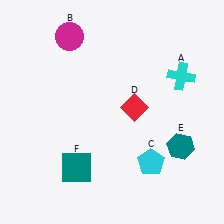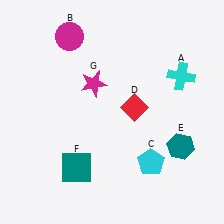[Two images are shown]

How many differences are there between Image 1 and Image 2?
There is 1 difference between the two images.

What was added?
A magenta star (G) was added in Image 2.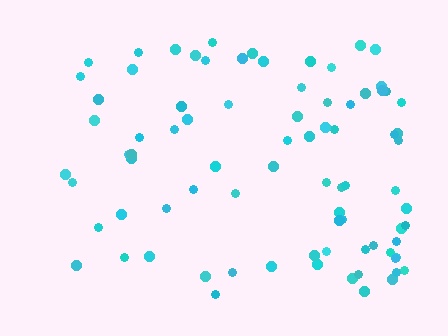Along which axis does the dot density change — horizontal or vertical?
Horizontal.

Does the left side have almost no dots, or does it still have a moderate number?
Still a moderate number, just noticeably fewer than the right.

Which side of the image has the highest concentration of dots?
The right.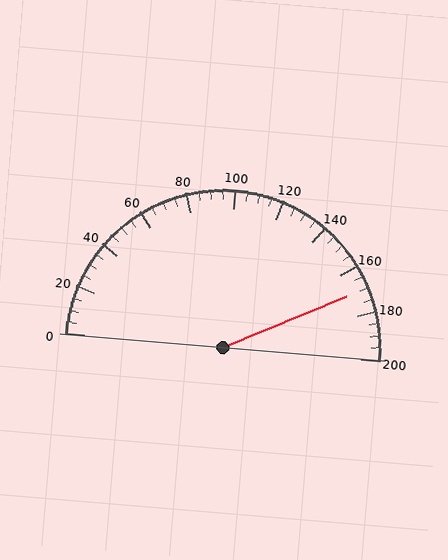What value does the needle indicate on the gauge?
The needle indicates approximately 170.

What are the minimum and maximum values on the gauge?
The gauge ranges from 0 to 200.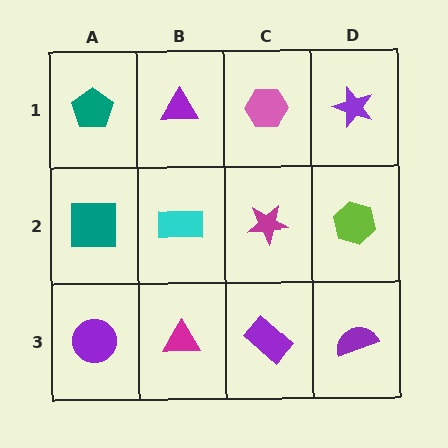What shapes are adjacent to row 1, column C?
A magenta star (row 2, column C), a purple triangle (row 1, column B), a purple star (row 1, column D).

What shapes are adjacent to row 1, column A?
A teal square (row 2, column A), a purple triangle (row 1, column B).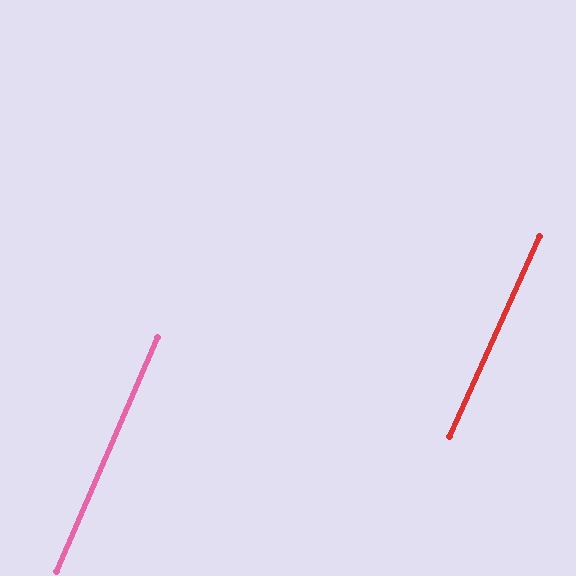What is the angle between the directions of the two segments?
Approximately 1 degree.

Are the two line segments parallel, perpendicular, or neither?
Parallel — their directions differ by only 0.9°.